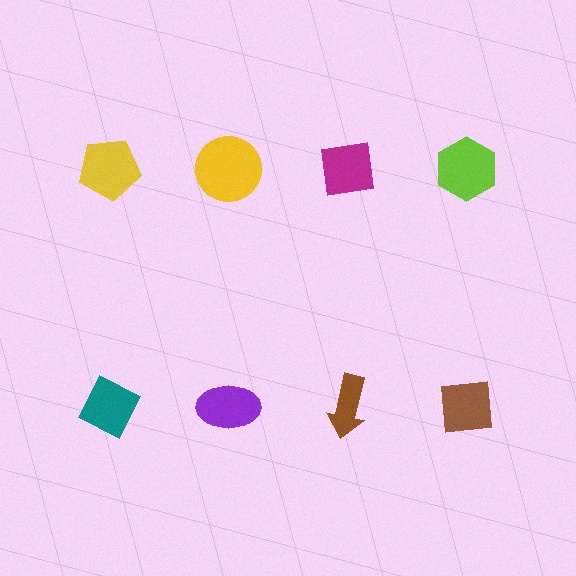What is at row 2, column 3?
A brown arrow.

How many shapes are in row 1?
4 shapes.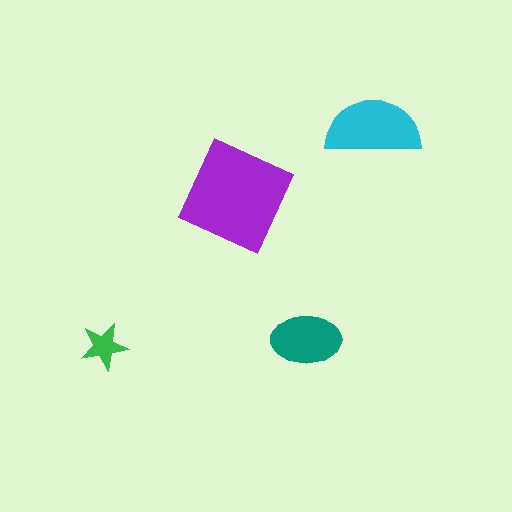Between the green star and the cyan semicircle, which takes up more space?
The cyan semicircle.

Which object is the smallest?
The green star.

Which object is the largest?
The purple square.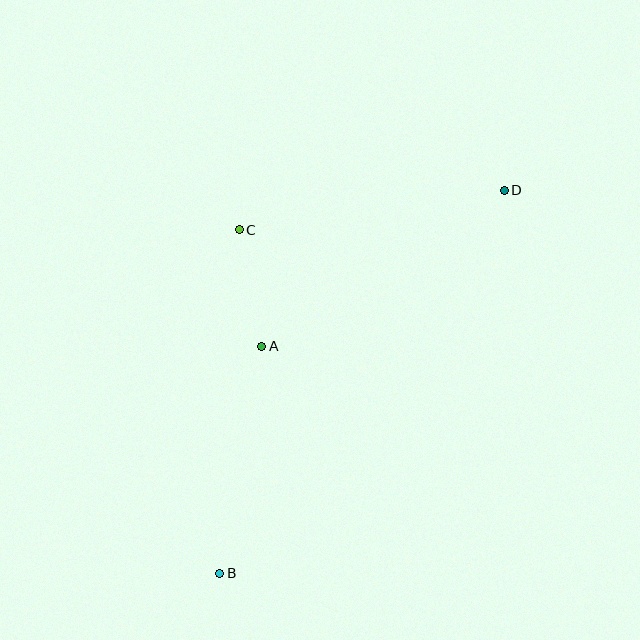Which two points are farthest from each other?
Points B and D are farthest from each other.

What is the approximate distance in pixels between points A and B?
The distance between A and B is approximately 231 pixels.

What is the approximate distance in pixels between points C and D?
The distance between C and D is approximately 268 pixels.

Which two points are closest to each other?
Points A and C are closest to each other.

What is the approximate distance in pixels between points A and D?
The distance between A and D is approximately 288 pixels.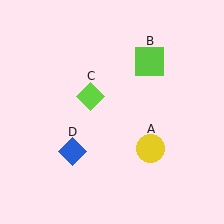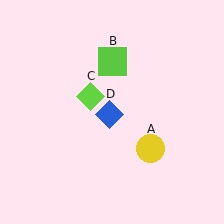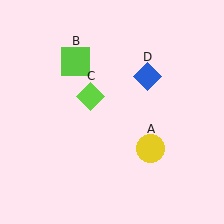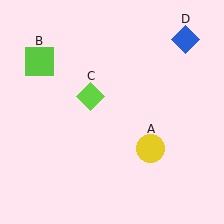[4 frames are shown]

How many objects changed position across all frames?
2 objects changed position: lime square (object B), blue diamond (object D).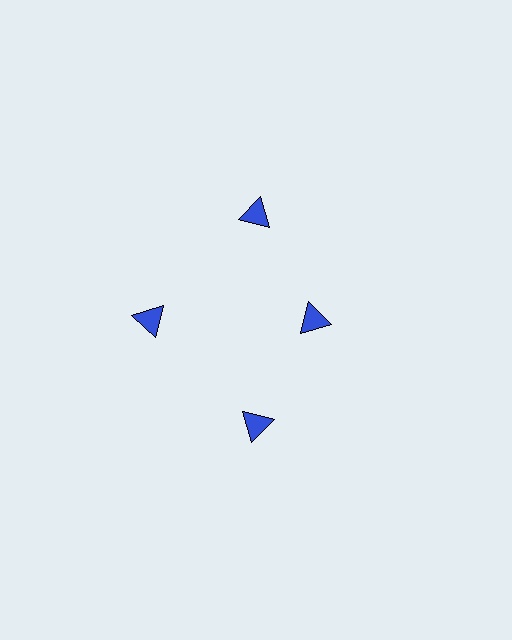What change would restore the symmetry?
The symmetry would be restored by moving it outward, back onto the ring so that all 4 triangles sit at equal angles and equal distance from the center.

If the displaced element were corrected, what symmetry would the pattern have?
It would have 4-fold rotational symmetry — the pattern would map onto itself every 90 degrees.